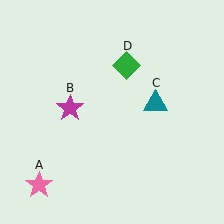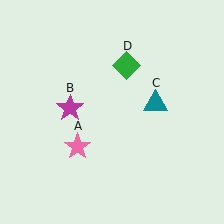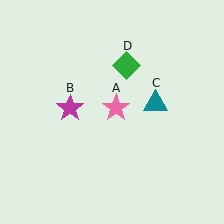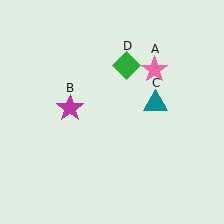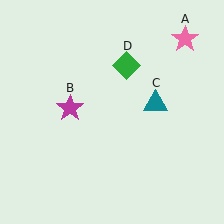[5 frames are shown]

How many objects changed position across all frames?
1 object changed position: pink star (object A).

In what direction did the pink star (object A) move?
The pink star (object A) moved up and to the right.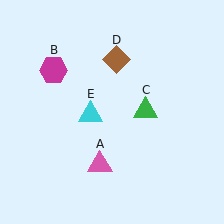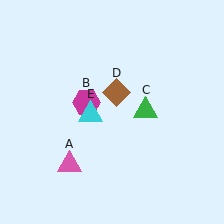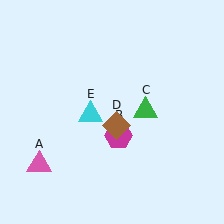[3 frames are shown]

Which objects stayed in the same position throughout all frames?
Green triangle (object C) and cyan triangle (object E) remained stationary.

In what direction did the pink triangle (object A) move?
The pink triangle (object A) moved left.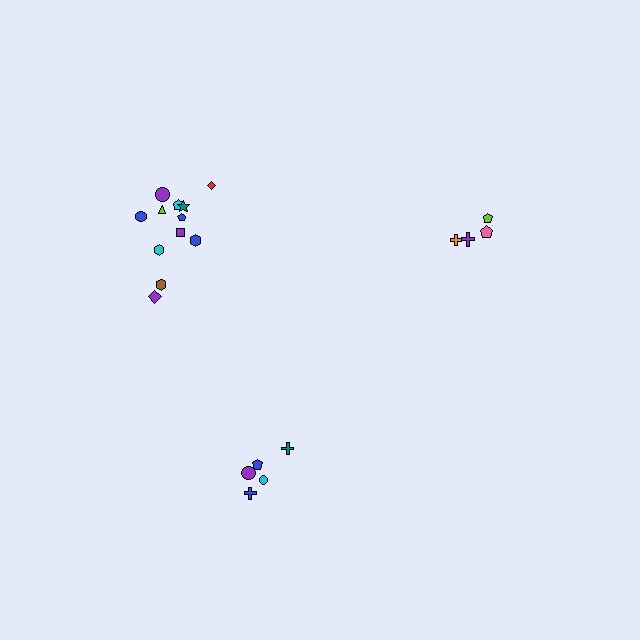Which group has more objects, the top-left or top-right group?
The top-left group.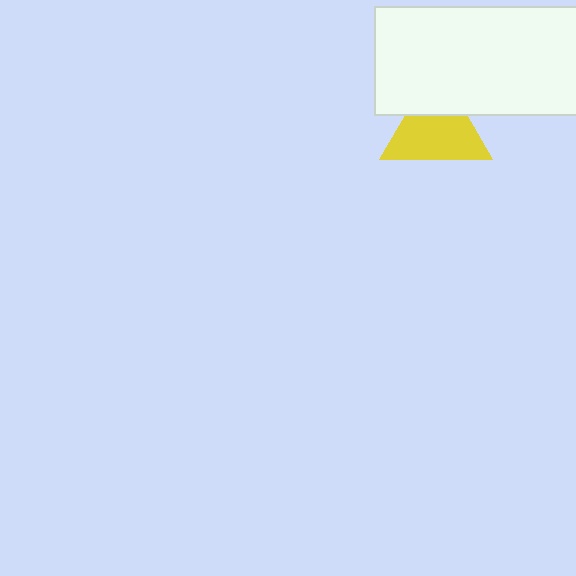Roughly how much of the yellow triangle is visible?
Most of it is visible (roughly 70%).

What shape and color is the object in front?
The object in front is a white rectangle.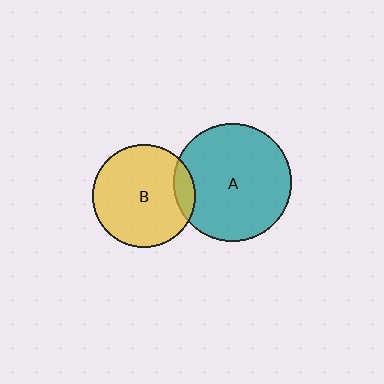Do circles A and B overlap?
Yes.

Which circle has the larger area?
Circle A (teal).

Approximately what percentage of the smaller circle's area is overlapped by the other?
Approximately 10%.